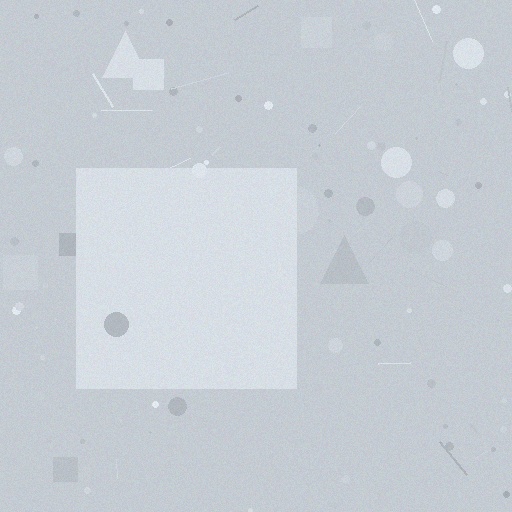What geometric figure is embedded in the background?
A square is embedded in the background.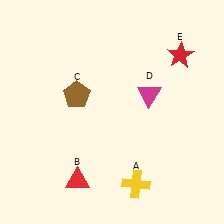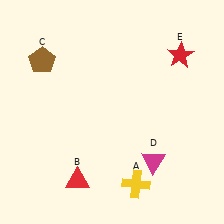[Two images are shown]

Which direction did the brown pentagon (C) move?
The brown pentagon (C) moved left.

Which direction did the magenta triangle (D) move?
The magenta triangle (D) moved down.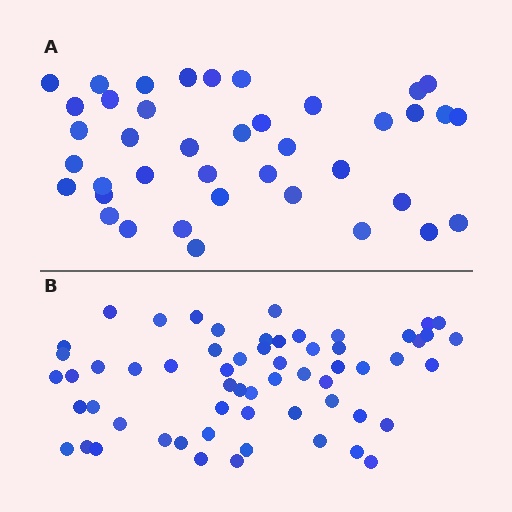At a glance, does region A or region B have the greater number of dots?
Region B (the bottom region) has more dots.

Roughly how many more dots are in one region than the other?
Region B has approximately 20 more dots than region A.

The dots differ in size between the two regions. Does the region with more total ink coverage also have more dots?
No. Region A has more total ink coverage because its dots are larger, but region B actually contains more individual dots. Total area can be misleading — the number of items is what matters here.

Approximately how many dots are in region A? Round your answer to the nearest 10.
About 40 dots.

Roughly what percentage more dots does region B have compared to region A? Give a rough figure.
About 50% more.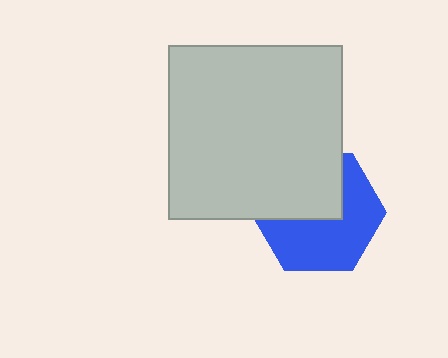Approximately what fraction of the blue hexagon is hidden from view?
Roughly 43% of the blue hexagon is hidden behind the light gray square.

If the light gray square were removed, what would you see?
You would see the complete blue hexagon.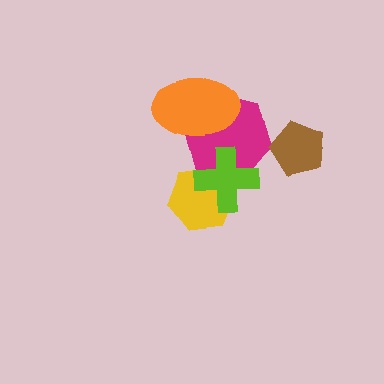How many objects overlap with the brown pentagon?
0 objects overlap with the brown pentagon.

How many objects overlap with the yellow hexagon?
2 objects overlap with the yellow hexagon.